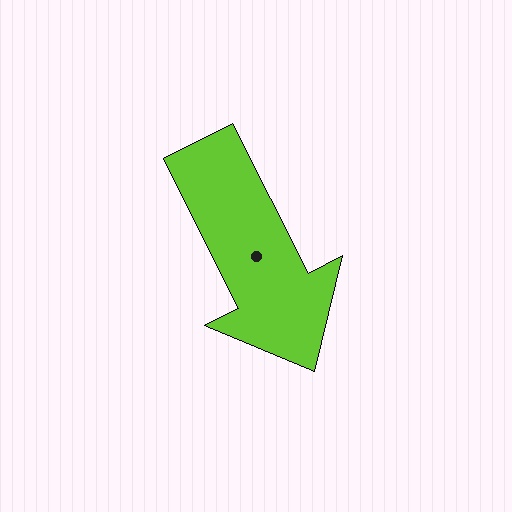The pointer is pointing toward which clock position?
Roughly 5 o'clock.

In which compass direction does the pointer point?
Southeast.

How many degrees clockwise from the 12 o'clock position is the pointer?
Approximately 153 degrees.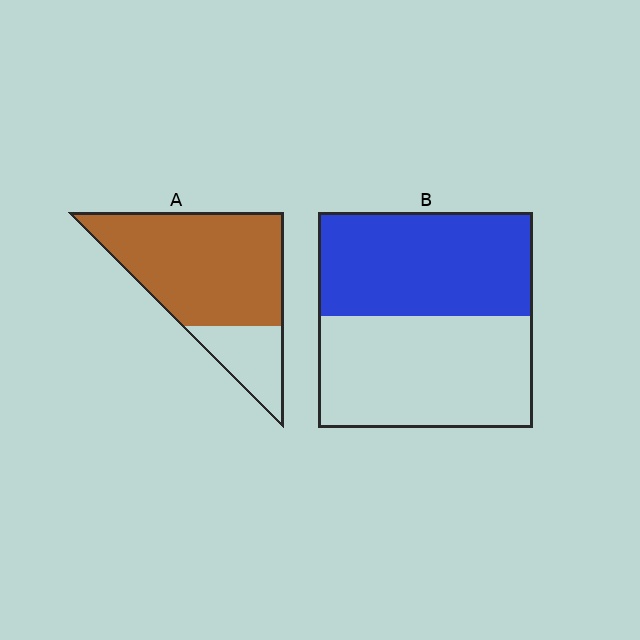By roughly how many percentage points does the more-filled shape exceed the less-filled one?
By roughly 30 percentage points (A over B).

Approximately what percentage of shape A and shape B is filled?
A is approximately 80% and B is approximately 50%.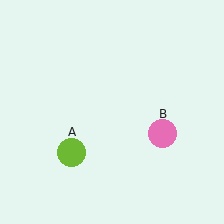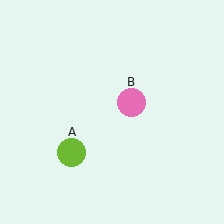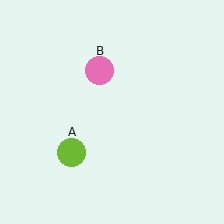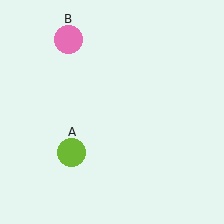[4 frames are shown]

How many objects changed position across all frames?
1 object changed position: pink circle (object B).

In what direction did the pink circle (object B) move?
The pink circle (object B) moved up and to the left.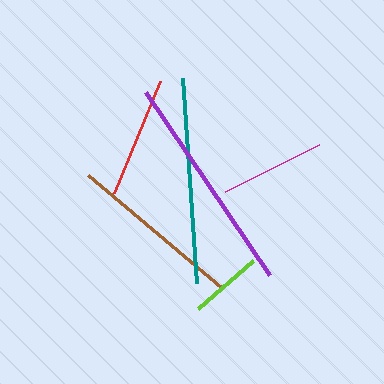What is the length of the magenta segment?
The magenta segment is approximately 105 pixels long.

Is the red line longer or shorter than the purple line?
The purple line is longer than the red line.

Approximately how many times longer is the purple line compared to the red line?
The purple line is approximately 1.8 times the length of the red line.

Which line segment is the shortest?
The lime line is the shortest at approximately 74 pixels.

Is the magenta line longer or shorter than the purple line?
The purple line is longer than the magenta line.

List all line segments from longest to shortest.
From longest to shortest: purple, teal, brown, red, magenta, lime.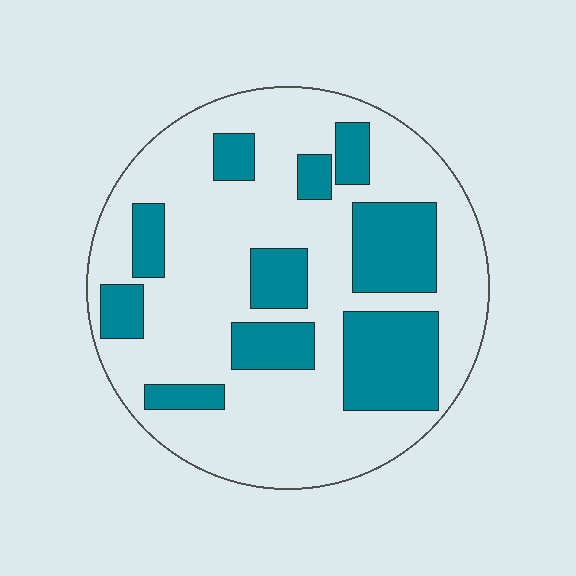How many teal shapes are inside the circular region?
10.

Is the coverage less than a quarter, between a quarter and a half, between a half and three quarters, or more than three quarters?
Between a quarter and a half.